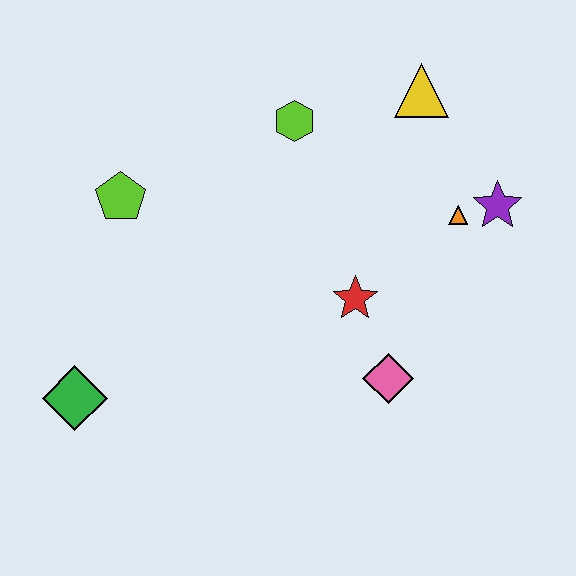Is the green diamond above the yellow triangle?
No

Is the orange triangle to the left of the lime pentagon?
No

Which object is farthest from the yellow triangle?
The green diamond is farthest from the yellow triangle.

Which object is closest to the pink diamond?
The red star is closest to the pink diamond.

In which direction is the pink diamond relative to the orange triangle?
The pink diamond is below the orange triangle.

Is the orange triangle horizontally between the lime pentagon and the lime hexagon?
No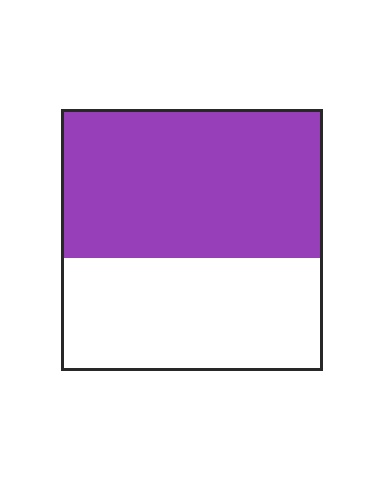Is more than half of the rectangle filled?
Yes.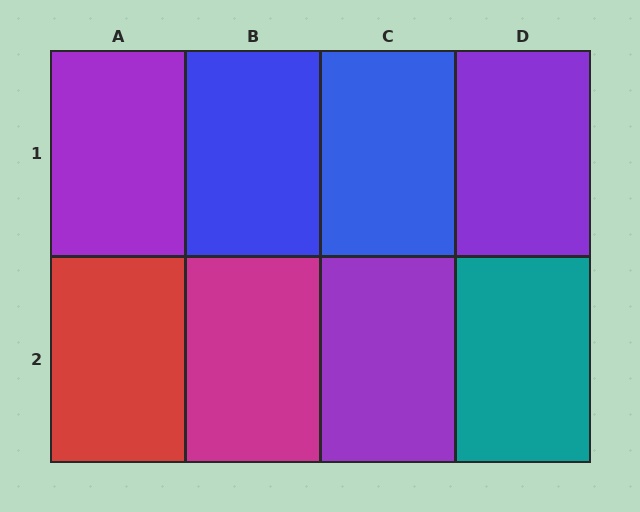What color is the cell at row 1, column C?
Blue.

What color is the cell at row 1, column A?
Purple.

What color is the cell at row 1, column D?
Purple.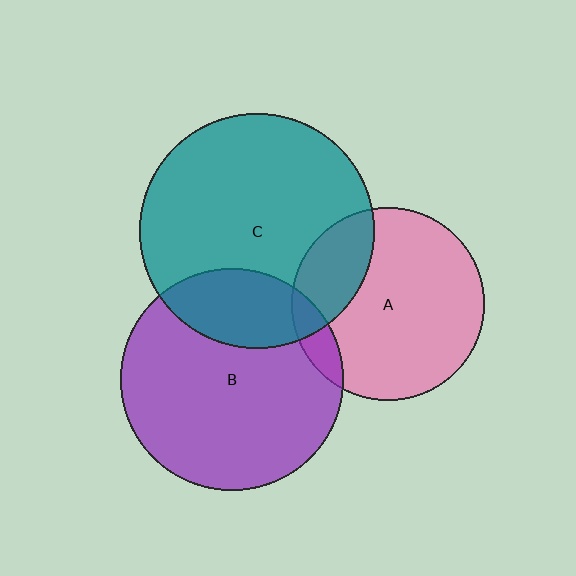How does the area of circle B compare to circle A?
Approximately 1.3 times.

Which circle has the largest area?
Circle C (teal).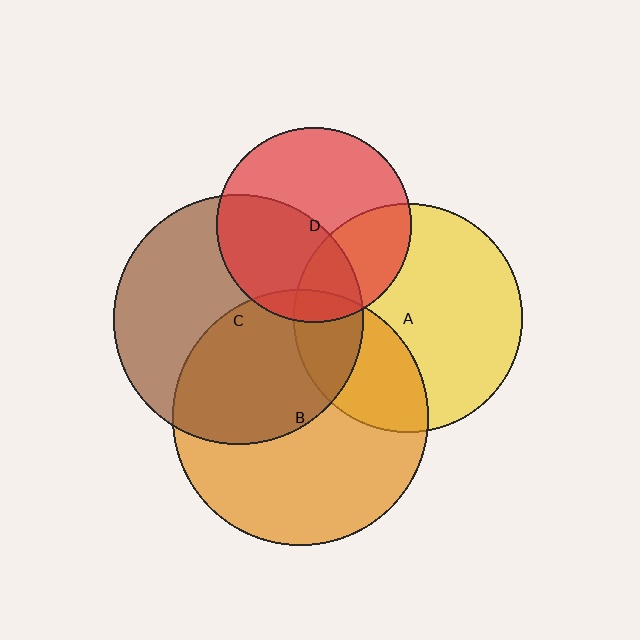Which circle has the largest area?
Circle B (orange).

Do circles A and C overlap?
Yes.